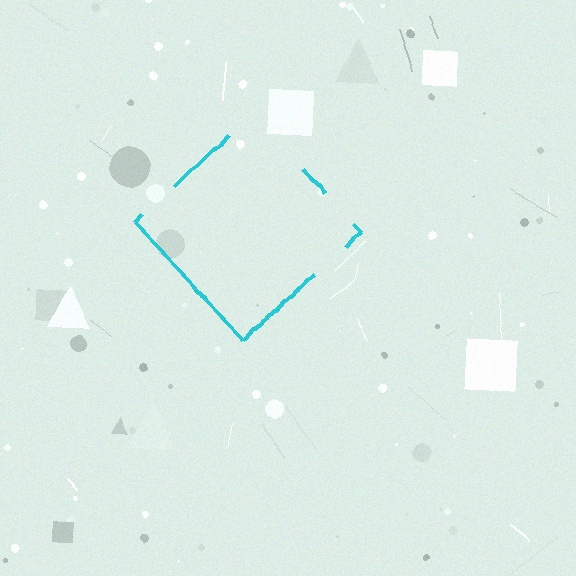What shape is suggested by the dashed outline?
The dashed outline suggests a diamond.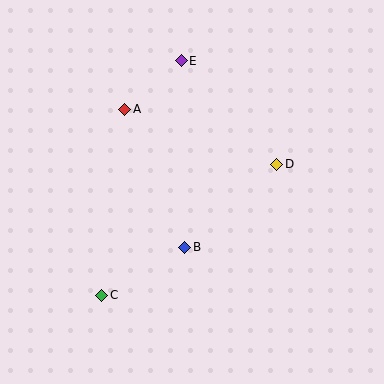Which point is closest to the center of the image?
Point B at (185, 247) is closest to the center.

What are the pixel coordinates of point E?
Point E is at (181, 61).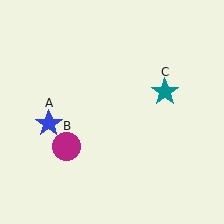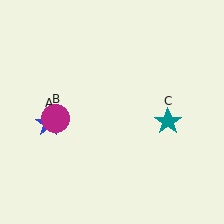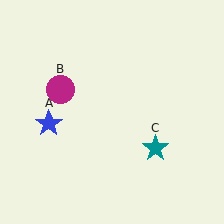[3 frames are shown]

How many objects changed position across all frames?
2 objects changed position: magenta circle (object B), teal star (object C).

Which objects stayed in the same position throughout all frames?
Blue star (object A) remained stationary.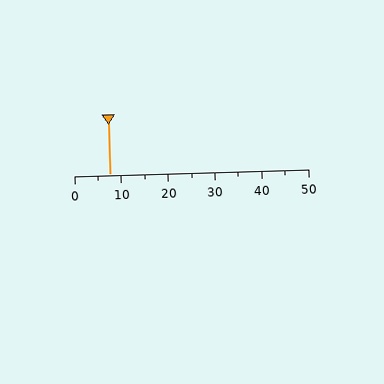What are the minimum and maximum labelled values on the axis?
The axis runs from 0 to 50.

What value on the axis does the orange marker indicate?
The marker indicates approximately 7.5.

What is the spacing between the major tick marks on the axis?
The major ticks are spaced 10 apart.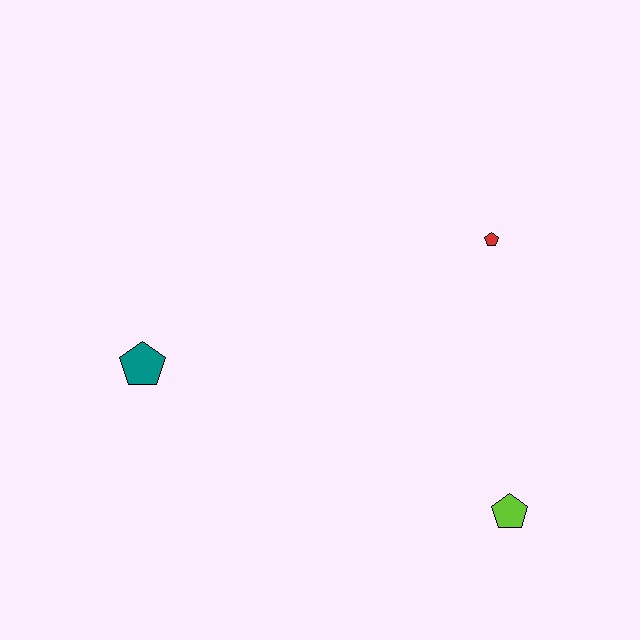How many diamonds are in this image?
There are no diamonds.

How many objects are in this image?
There are 3 objects.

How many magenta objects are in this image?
There are no magenta objects.